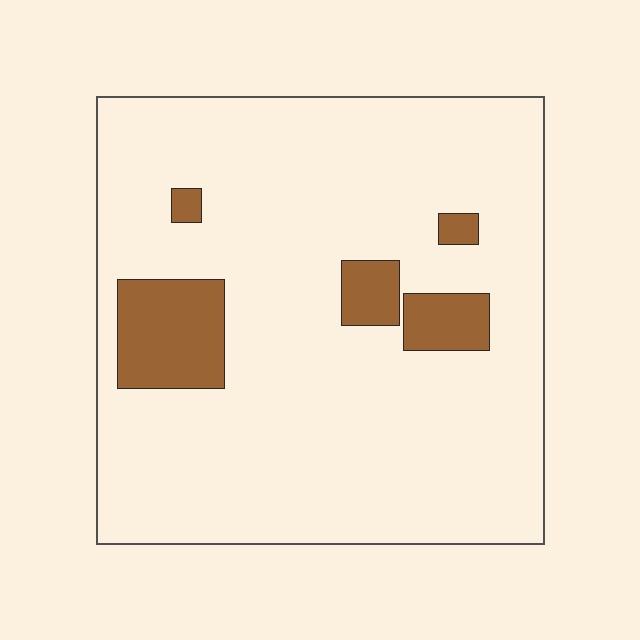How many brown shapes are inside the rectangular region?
5.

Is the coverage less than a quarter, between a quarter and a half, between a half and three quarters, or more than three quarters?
Less than a quarter.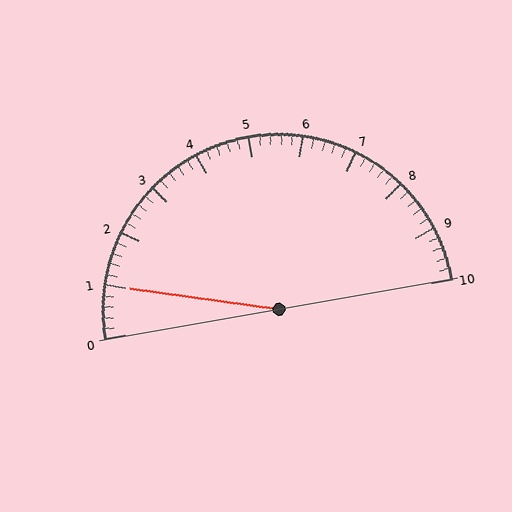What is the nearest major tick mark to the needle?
The nearest major tick mark is 1.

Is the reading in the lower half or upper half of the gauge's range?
The reading is in the lower half of the range (0 to 10).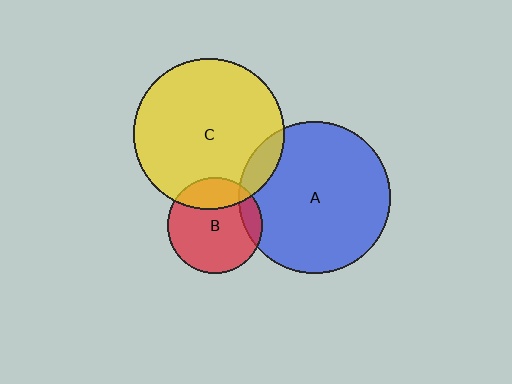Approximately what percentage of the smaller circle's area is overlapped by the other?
Approximately 10%.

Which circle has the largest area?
Circle A (blue).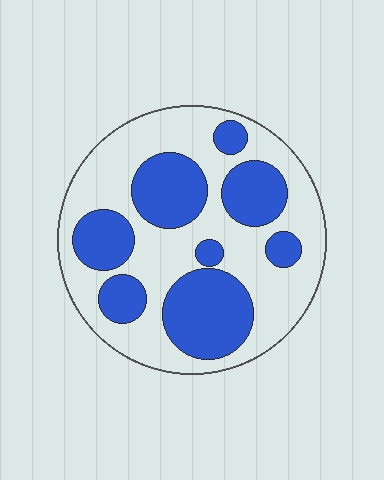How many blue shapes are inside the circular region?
8.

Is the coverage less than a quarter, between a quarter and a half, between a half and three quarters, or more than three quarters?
Between a quarter and a half.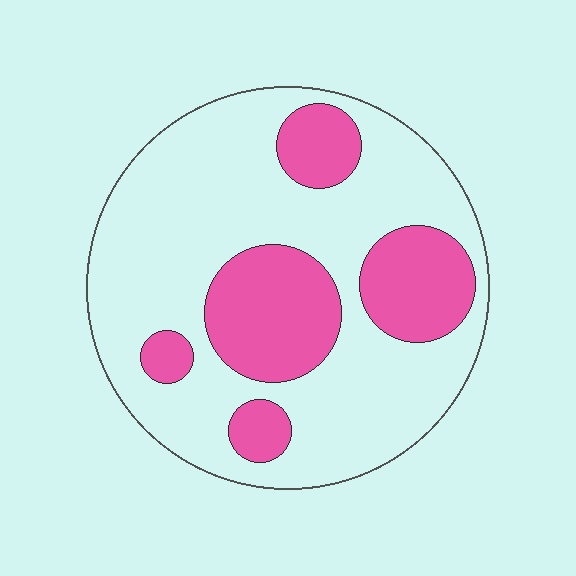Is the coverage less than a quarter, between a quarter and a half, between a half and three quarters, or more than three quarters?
Between a quarter and a half.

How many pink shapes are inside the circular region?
5.